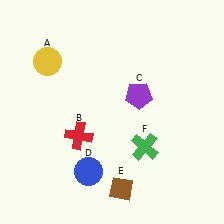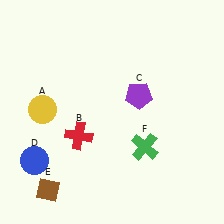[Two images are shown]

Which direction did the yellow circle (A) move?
The yellow circle (A) moved down.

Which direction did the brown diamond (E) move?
The brown diamond (E) moved left.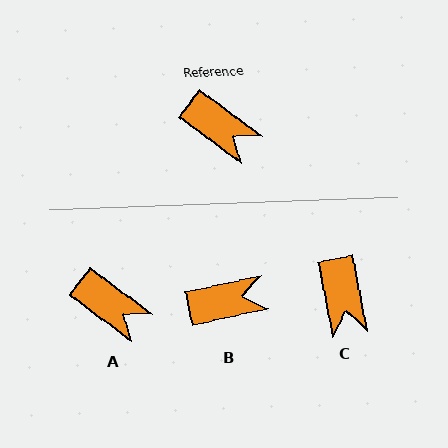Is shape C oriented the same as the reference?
No, it is off by about 42 degrees.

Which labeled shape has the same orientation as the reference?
A.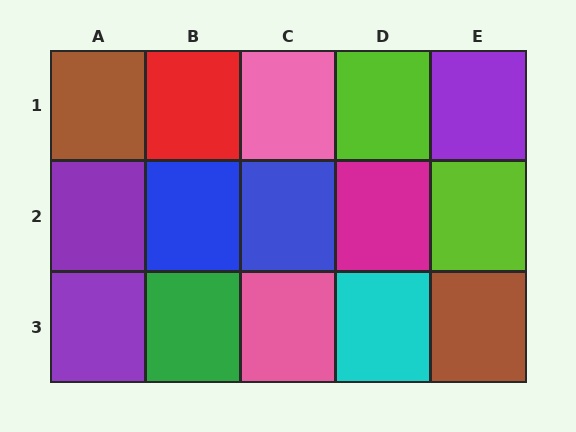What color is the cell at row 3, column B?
Green.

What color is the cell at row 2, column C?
Blue.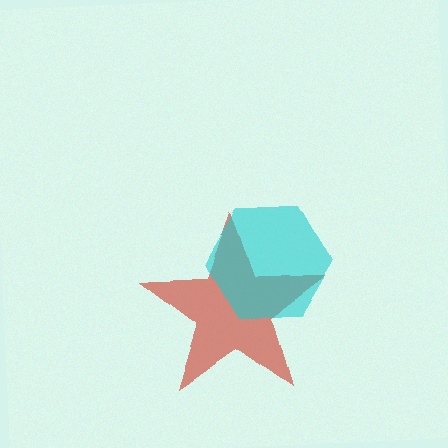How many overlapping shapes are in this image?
There are 2 overlapping shapes in the image.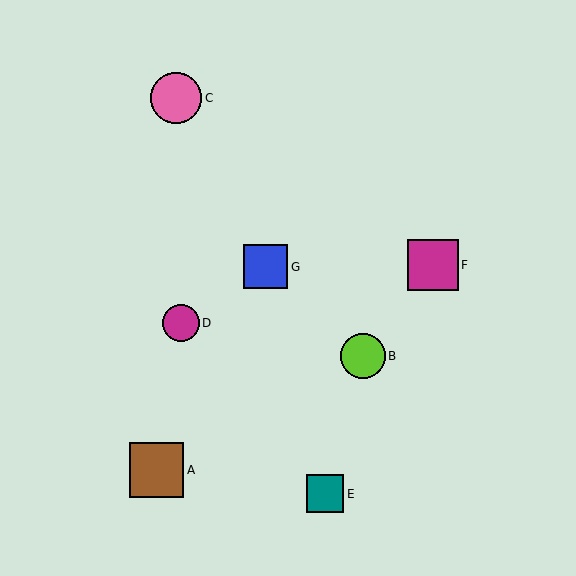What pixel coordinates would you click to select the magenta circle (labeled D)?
Click at (181, 323) to select the magenta circle D.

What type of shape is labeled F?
Shape F is a magenta square.